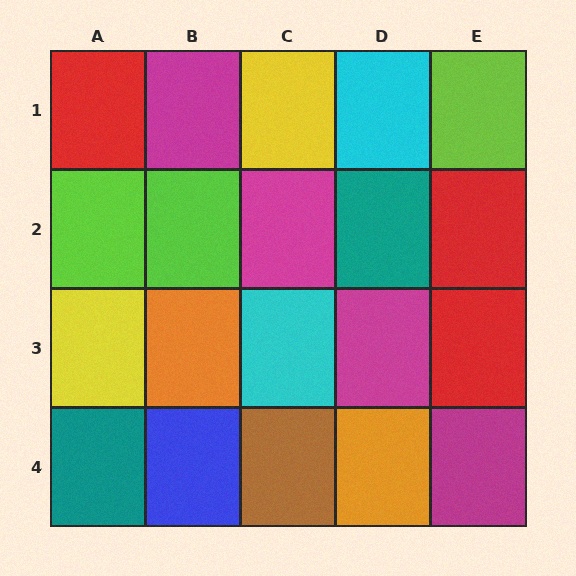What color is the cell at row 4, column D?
Orange.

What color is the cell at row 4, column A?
Teal.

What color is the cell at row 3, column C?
Cyan.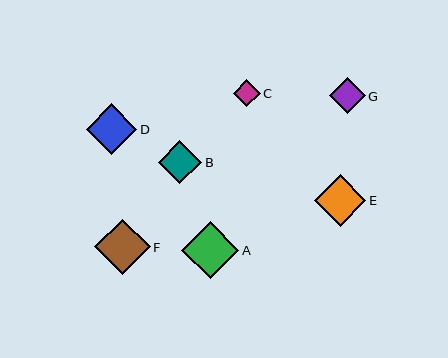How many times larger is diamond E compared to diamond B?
Diamond E is approximately 1.2 times the size of diamond B.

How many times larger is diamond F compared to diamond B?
Diamond F is approximately 1.3 times the size of diamond B.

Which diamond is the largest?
Diamond A is the largest with a size of approximately 57 pixels.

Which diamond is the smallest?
Diamond C is the smallest with a size of approximately 27 pixels.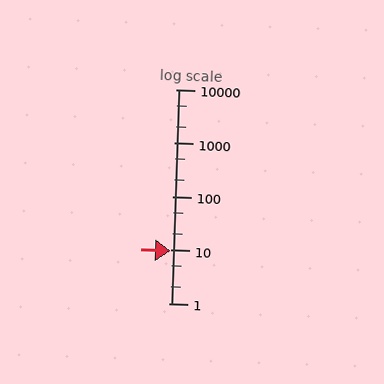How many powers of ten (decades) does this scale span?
The scale spans 4 decades, from 1 to 10000.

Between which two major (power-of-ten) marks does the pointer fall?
The pointer is between 1 and 10.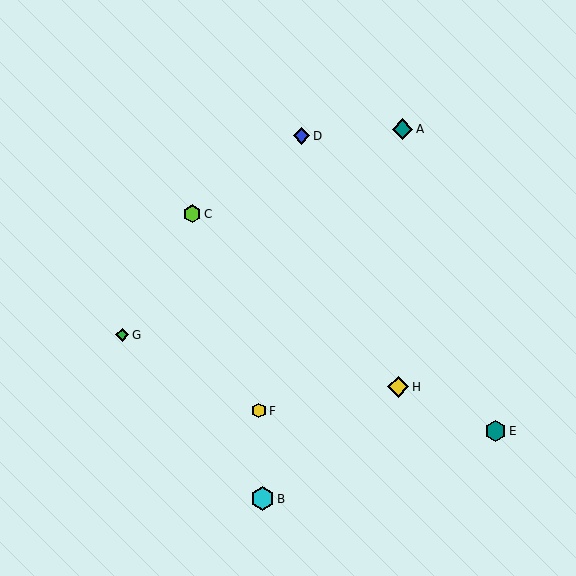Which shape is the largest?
The cyan hexagon (labeled B) is the largest.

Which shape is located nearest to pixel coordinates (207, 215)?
The lime hexagon (labeled C) at (192, 214) is nearest to that location.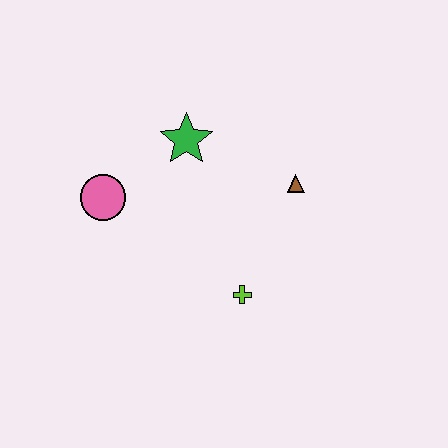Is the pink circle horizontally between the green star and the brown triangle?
No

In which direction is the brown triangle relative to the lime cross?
The brown triangle is above the lime cross.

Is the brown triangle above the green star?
No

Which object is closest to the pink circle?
The green star is closest to the pink circle.